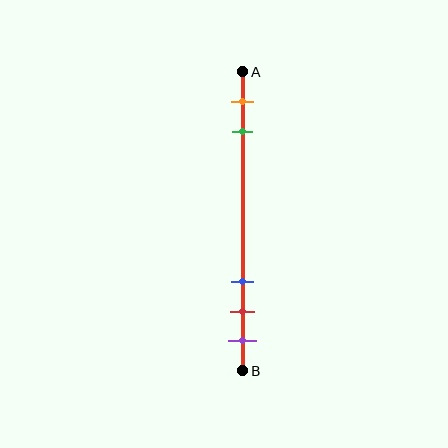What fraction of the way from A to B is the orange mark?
The orange mark is approximately 10% (0.1) of the way from A to B.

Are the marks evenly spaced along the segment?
No, the marks are not evenly spaced.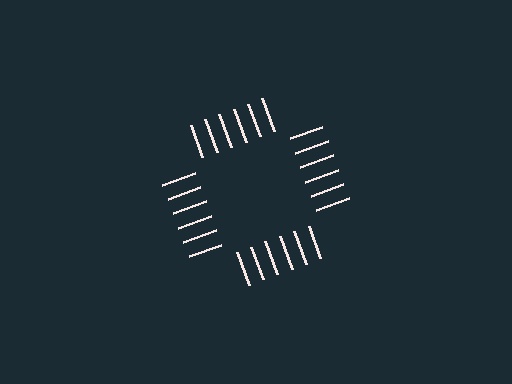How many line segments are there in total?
24 — 6 along each of the 4 edges.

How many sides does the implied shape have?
4 sides — the line-ends trace a square.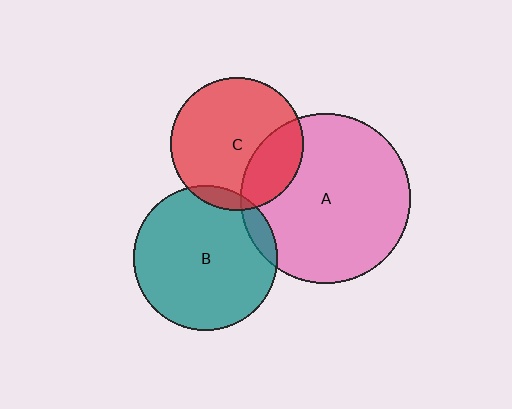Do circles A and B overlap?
Yes.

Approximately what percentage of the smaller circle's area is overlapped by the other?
Approximately 10%.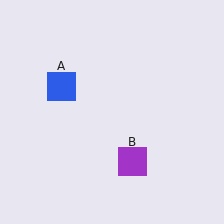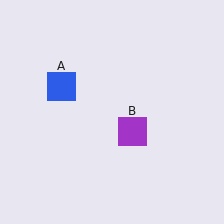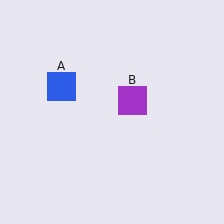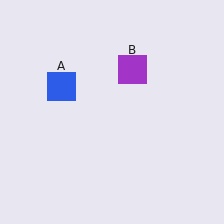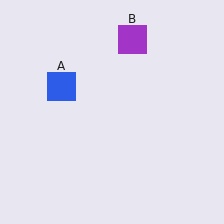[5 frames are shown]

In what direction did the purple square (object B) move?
The purple square (object B) moved up.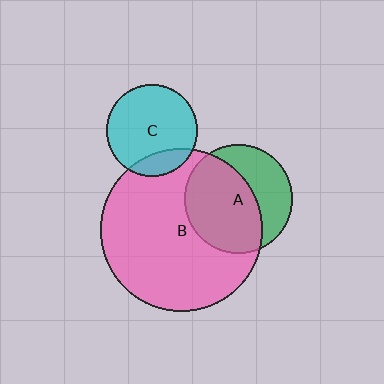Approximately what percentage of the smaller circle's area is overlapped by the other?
Approximately 15%.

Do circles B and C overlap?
Yes.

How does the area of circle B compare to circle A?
Approximately 2.2 times.